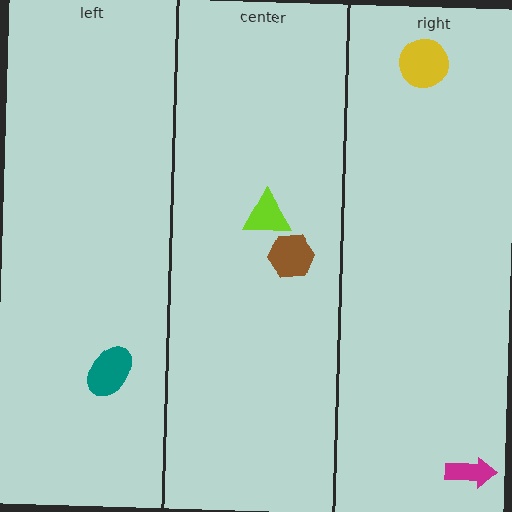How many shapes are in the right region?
2.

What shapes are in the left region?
The teal ellipse.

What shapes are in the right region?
The yellow circle, the magenta arrow.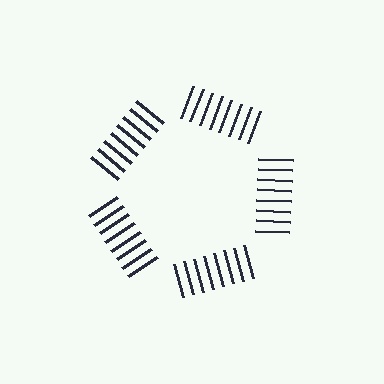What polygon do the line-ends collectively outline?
An illusory pentagon — the line segments terminate on its edges but no continuous stroke is drawn.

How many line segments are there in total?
40 — 8 along each of the 5 edges.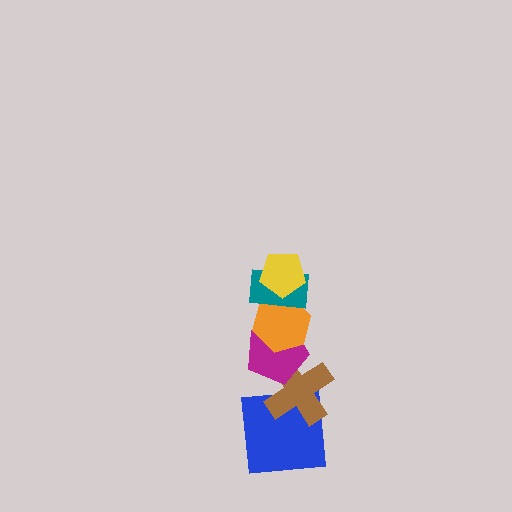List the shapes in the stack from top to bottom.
From top to bottom: the yellow pentagon, the teal rectangle, the orange hexagon, the magenta pentagon, the brown cross, the blue square.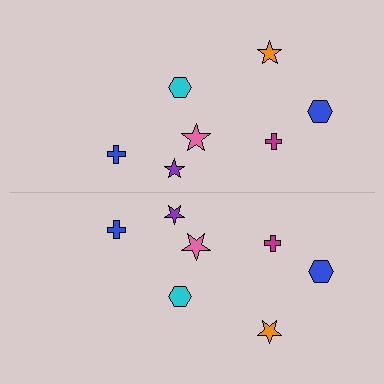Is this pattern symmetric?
Yes, this pattern has bilateral (reflection) symmetry.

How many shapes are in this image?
There are 14 shapes in this image.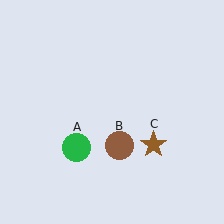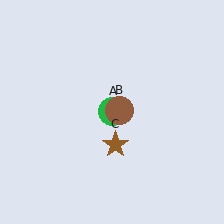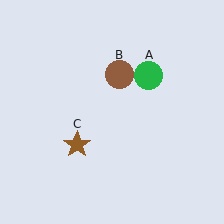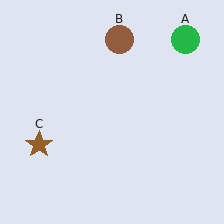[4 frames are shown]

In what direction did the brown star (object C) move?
The brown star (object C) moved left.